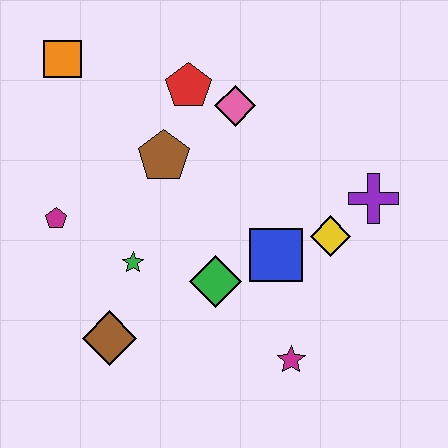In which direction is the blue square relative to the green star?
The blue square is to the right of the green star.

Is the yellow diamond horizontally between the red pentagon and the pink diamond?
No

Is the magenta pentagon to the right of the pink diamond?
No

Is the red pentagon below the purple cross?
No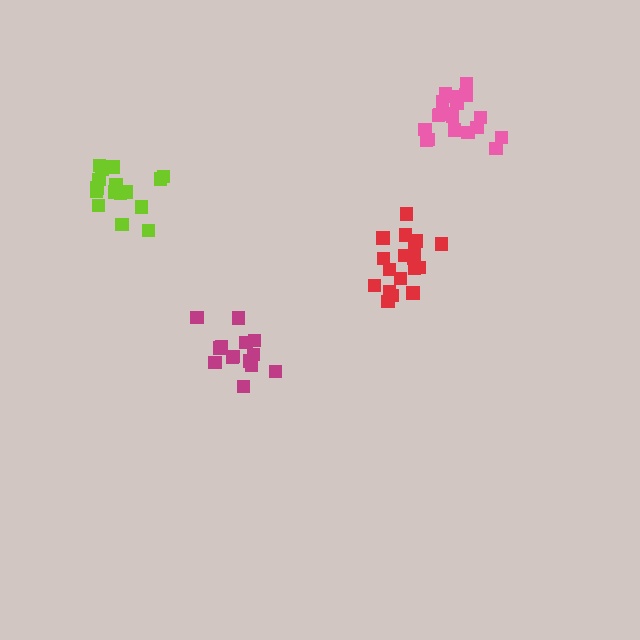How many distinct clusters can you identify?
There are 4 distinct clusters.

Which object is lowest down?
The magenta cluster is bottommost.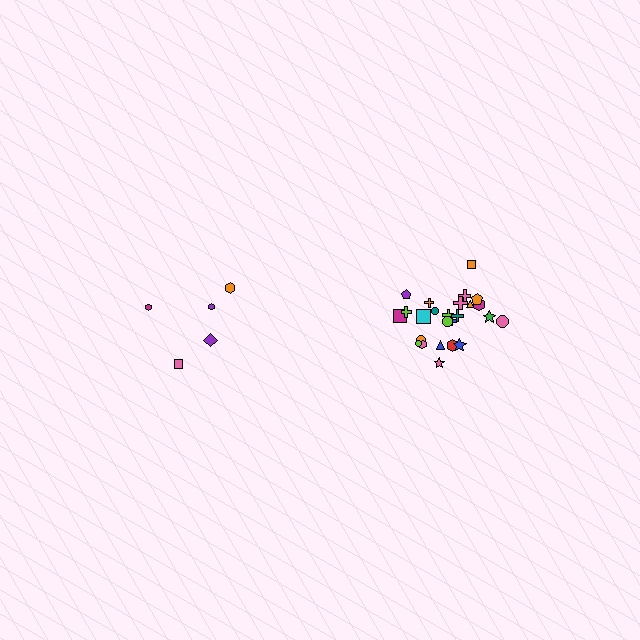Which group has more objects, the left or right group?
The right group.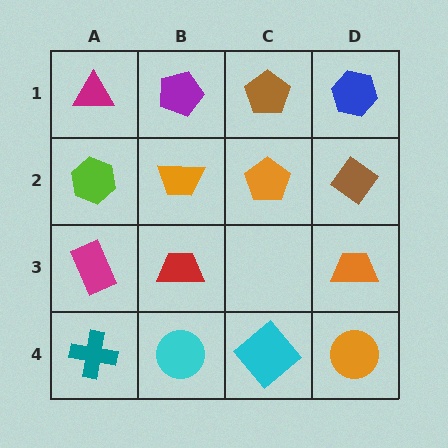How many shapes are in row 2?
4 shapes.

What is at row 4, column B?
A cyan circle.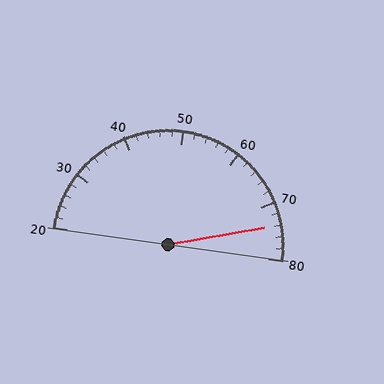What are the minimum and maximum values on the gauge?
The gauge ranges from 20 to 80.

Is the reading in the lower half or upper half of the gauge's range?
The reading is in the upper half of the range (20 to 80).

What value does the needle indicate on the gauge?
The needle indicates approximately 74.